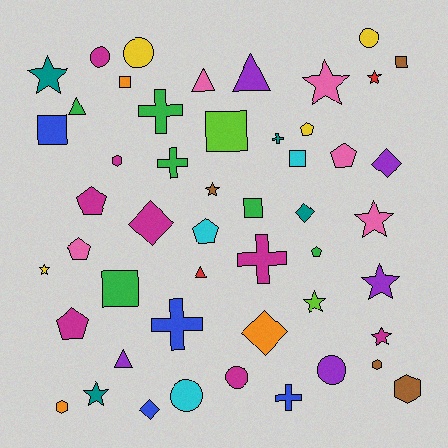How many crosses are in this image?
There are 6 crosses.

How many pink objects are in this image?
There are 5 pink objects.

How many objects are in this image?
There are 50 objects.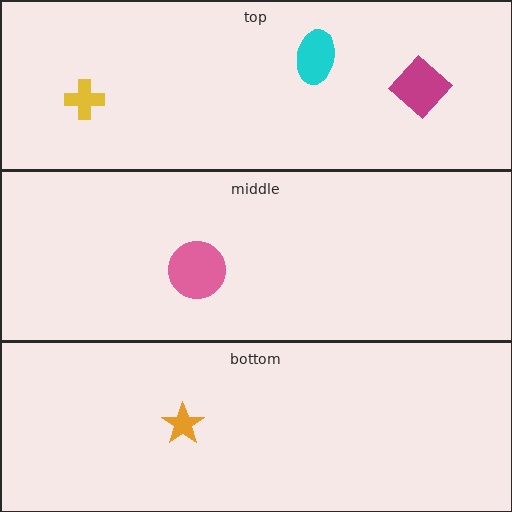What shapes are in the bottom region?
The orange star.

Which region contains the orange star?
The bottom region.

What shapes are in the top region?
The magenta diamond, the yellow cross, the cyan ellipse.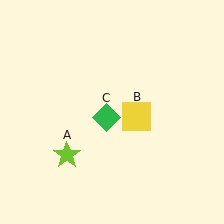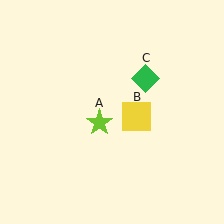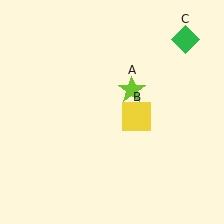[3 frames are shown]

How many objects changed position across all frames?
2 objects changed position: lime star (object A), green diamond (object C).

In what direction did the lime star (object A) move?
The lime star (object A) moved up and to the right.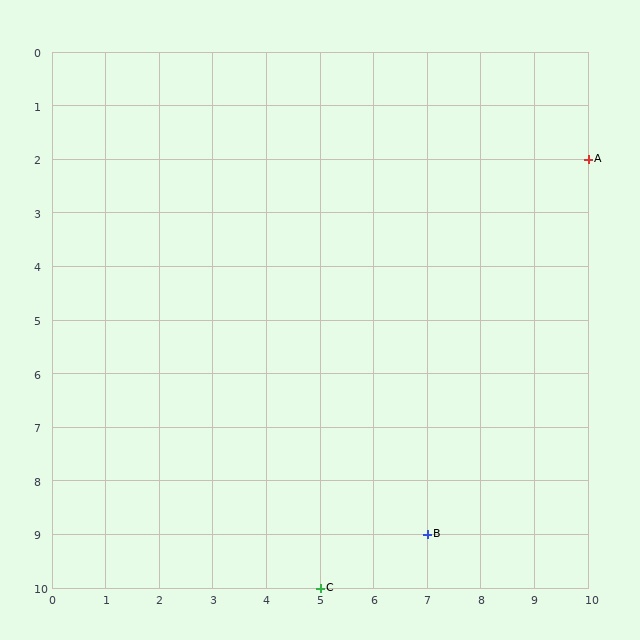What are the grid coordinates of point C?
Point C is at grid coordinates (5, 10).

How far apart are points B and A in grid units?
Points B and A are 3 columns and 7 rows apart (about 7.6 grid units diagonally).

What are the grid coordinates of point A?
Point A is at grid coordinates (10, 2).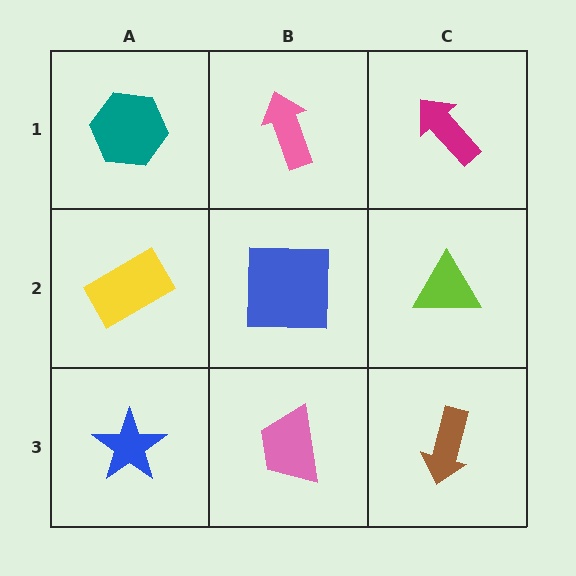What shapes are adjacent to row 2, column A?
A teal hexagon (row 1, column A), a blue star (row 3, column A), a blue square (row 2, column B).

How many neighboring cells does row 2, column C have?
3.